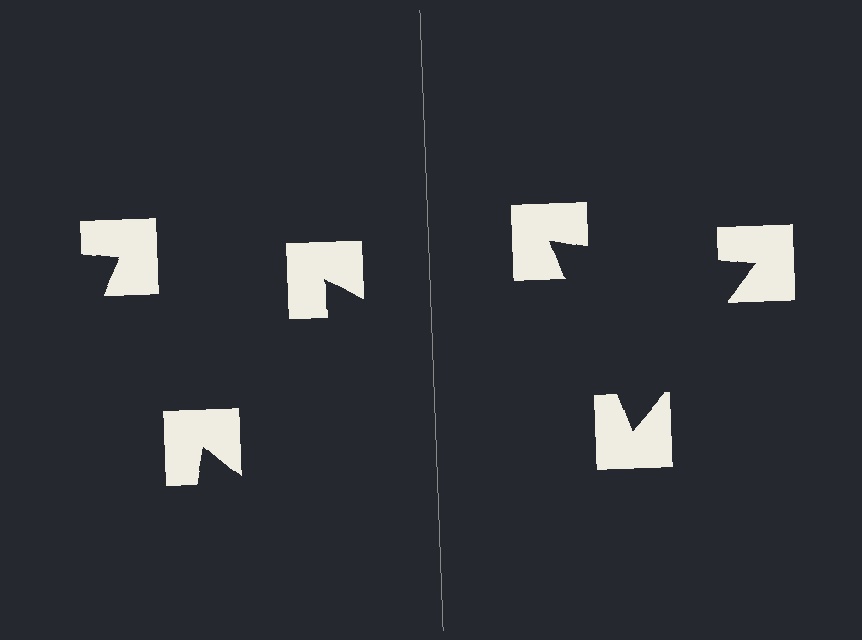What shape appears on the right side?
An illusory triangle.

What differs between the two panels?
The notched squares are positioned identically on both sides; only the wedge orientations differ. On the right they align to a triangle; on the left they are misaligned.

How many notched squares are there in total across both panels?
6 — 3 on each side.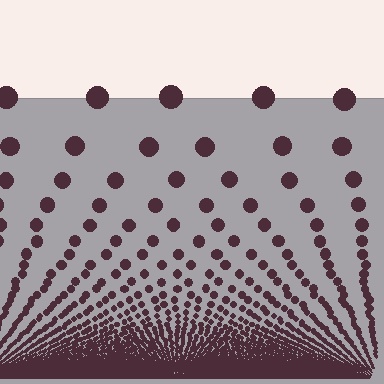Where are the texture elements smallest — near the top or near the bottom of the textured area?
Near the bottom.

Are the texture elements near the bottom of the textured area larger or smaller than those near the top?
Smaller. The gradient is inverted — elements near the bottom are smaller and denser.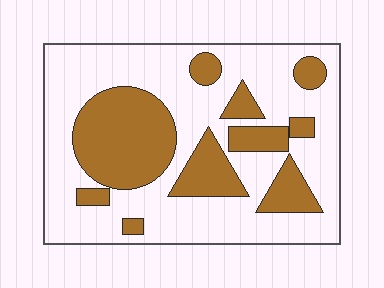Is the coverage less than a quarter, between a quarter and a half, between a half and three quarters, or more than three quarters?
Between a quarter and a half.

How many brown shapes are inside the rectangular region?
10.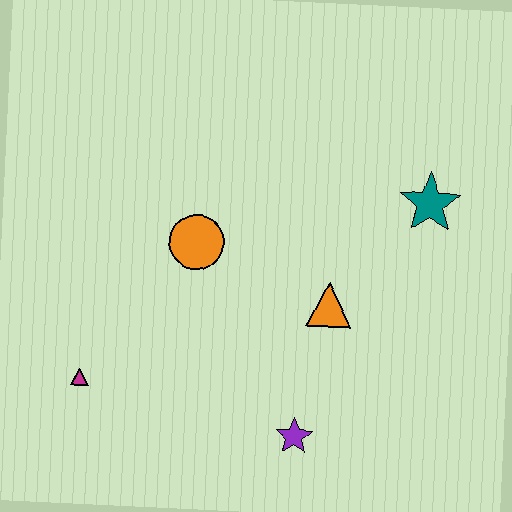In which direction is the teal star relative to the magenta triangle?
The teal star is to the right of the magenta triangle.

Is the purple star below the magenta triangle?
Yes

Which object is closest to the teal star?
The orange triangle is closest to the teal star.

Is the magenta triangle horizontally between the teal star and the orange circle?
No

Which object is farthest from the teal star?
The magenta triangle is farthest from the teal star.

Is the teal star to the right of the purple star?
Yes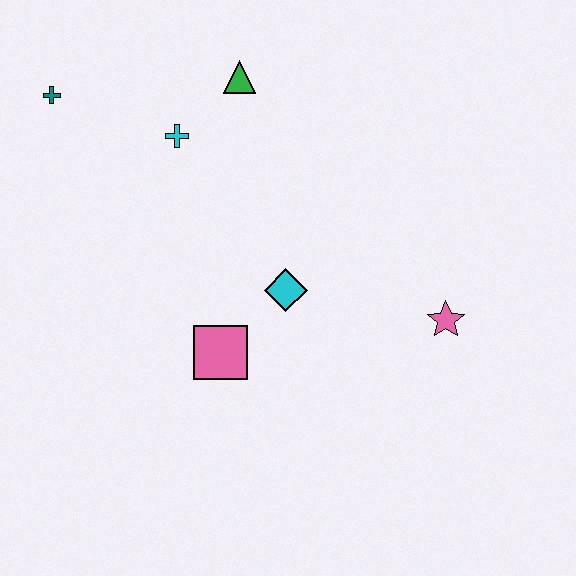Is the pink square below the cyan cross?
Yes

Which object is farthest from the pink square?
The teal cross is farthest from the pink square.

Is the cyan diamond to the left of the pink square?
No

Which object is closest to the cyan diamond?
The pink square is closest to the cyan diamond.